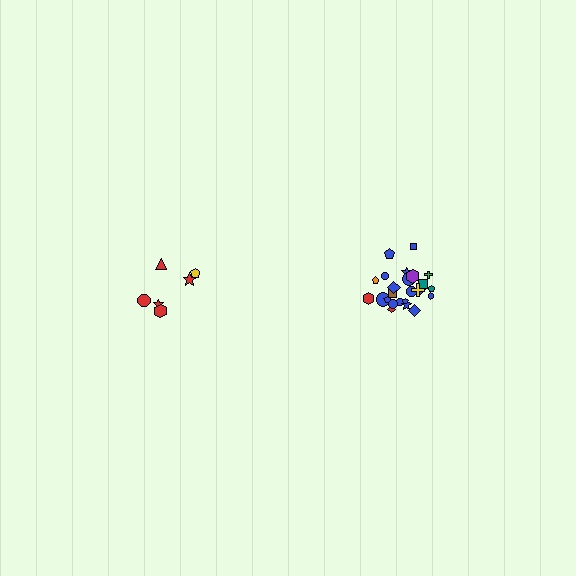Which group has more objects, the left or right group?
The right group.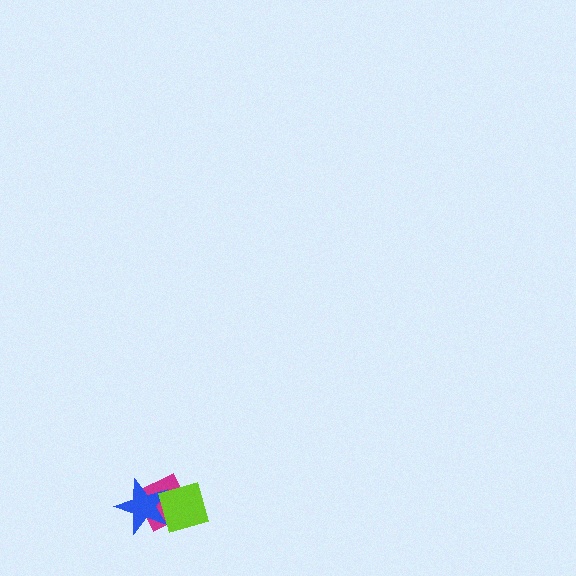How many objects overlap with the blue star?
2 objects overlap with the blue star.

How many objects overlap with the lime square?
2 objects overlap with the lime square.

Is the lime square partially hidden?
No, no other shape covers it.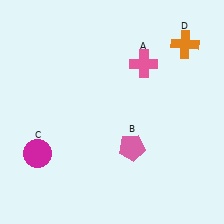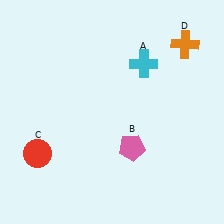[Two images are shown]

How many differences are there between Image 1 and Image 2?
There are 2 differences between the two images.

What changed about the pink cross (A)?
In Image 1, A is pink. In Image 2, it changed to cyan.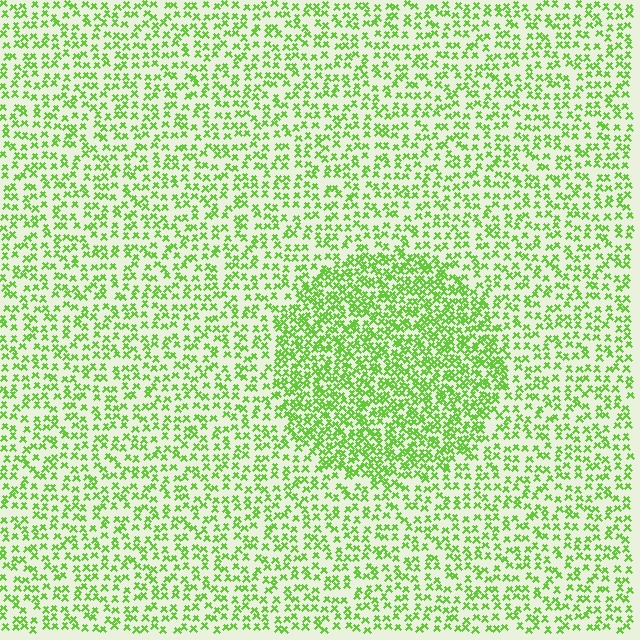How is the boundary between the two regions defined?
The boundary is defined by a change in element density (approximately 1.9x ratio). All elements are the same color, size, and shape.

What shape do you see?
I see a circle.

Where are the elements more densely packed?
The elements are more densely packed inside the circle boundary.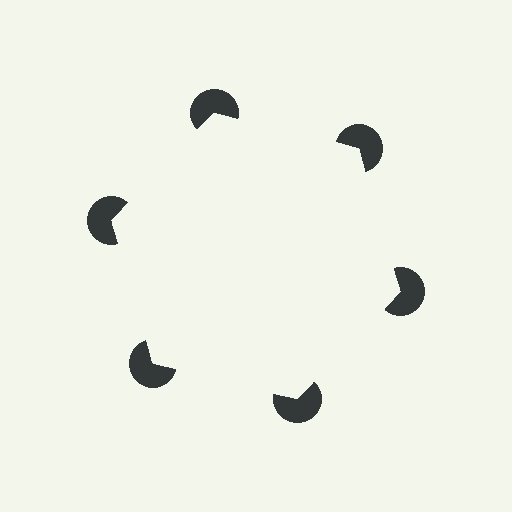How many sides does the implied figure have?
6 sides.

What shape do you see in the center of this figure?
An illusory hexagon — its edges are inferred from the aligned wedge cuts in the pac-man discs, not physically drawn.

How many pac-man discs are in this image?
There are 6 — one at each vertex of the illusory hexagon.